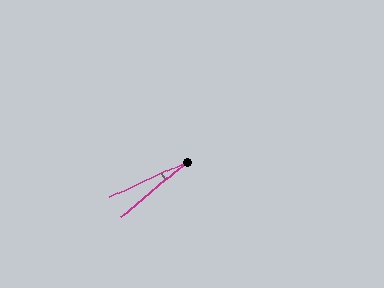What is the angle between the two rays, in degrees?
Approximately 15 degrees.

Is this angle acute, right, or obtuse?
It is acute.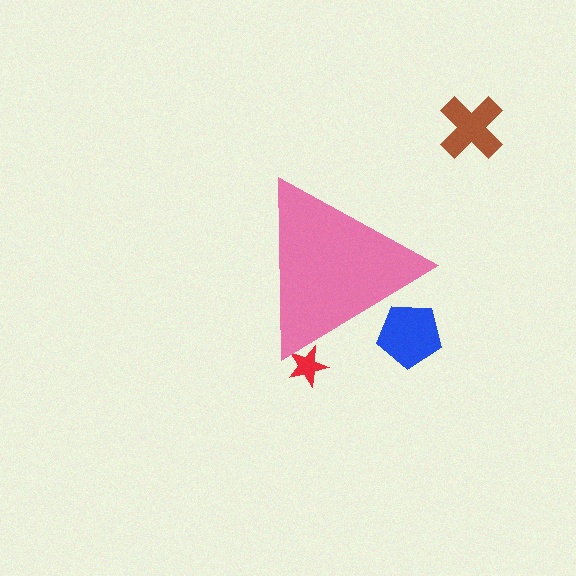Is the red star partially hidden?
Yes, the red star is partially hidden behind the pink triangle.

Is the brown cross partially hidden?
No, the brown cross is fully visible.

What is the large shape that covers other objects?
A pink triangle.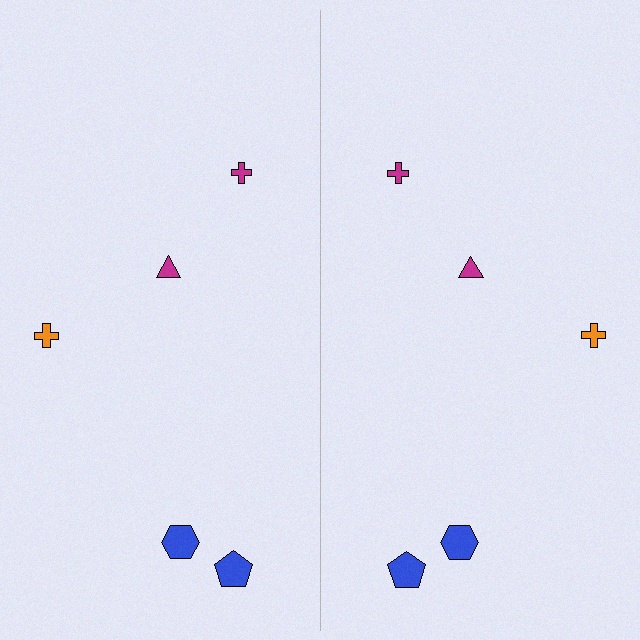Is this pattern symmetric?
Yes, this pattern has bilateral (reflection) symmetry.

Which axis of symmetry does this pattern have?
The pattern has a vertical axis of symmetry running through the center of the image.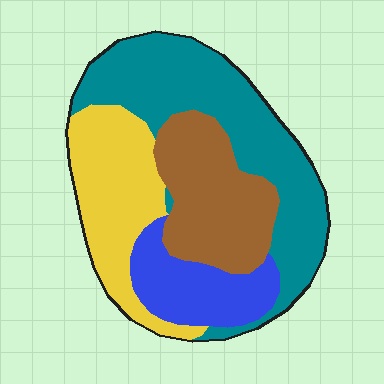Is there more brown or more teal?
Teal.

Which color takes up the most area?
Teal, at roughly 40%.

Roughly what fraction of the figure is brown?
Brown covers around 25% of the figure.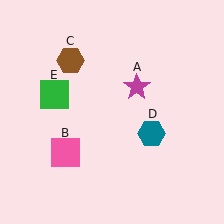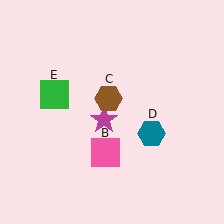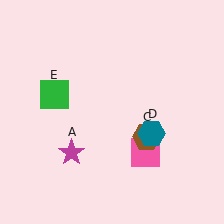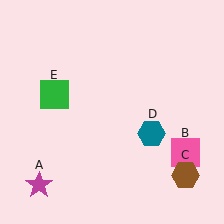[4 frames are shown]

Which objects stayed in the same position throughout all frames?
Teal hexagon (object D) and green square (object E) remained stationary.